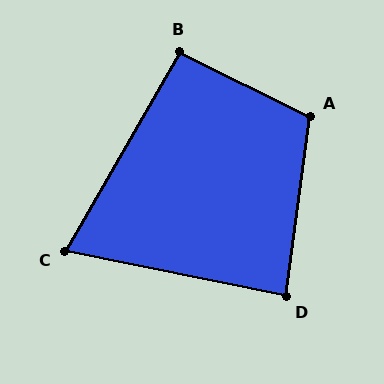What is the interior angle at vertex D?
Approximately 86 degrees (approximately right).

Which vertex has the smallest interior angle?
C, at approximately 71 degrees.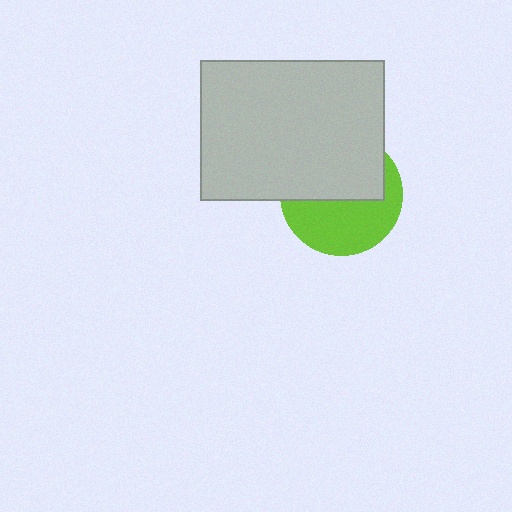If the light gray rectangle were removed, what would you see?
You would see the complete lime circle.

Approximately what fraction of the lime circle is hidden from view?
Roughly 52% of the lime circle is hidden behind the light gray rectangle.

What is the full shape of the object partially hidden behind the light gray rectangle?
The partially hidden object is a lime circle.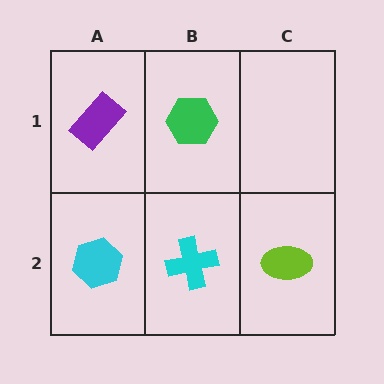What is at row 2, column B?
A cyan cross.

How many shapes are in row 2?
3 shapes.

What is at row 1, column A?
A purple rectangle.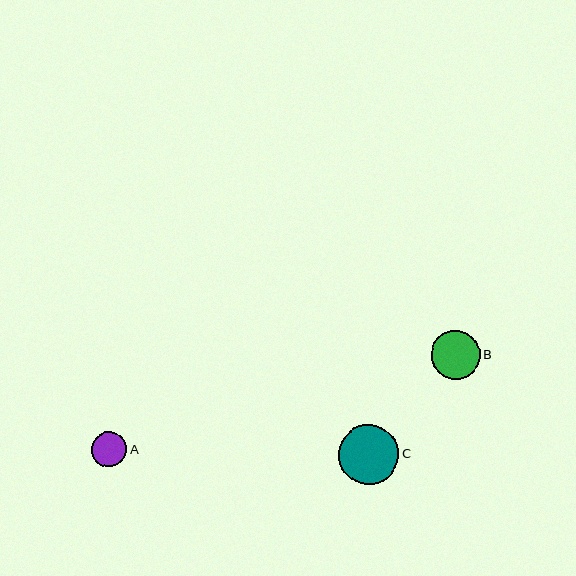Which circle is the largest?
Circle C is the largest with a size of approximately 60 pixels.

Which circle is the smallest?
Circle A is the smallest with a size of approximately 35 pixels.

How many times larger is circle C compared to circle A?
Circle C is approximately 1.7 times the size of circle A.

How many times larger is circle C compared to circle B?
Circle C is approximately 1.2 times the size of circle B.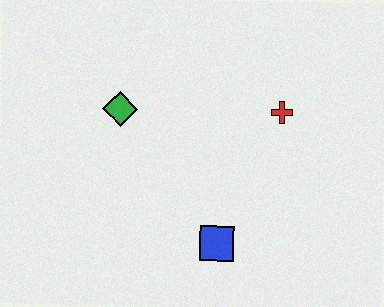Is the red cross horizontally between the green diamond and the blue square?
No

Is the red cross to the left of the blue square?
No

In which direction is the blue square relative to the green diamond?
The blue square is below the green diamond.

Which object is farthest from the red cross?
The green diamond is farthest from the red cross.